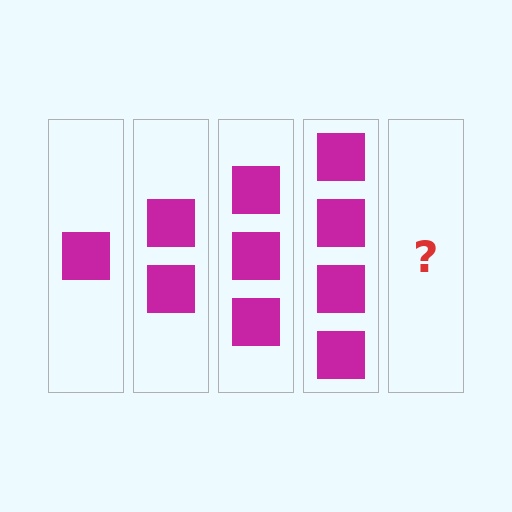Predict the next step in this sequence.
The next step is 5 squares.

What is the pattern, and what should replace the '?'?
The pattern is that each step adds one more square. The '?' should be 5 squares.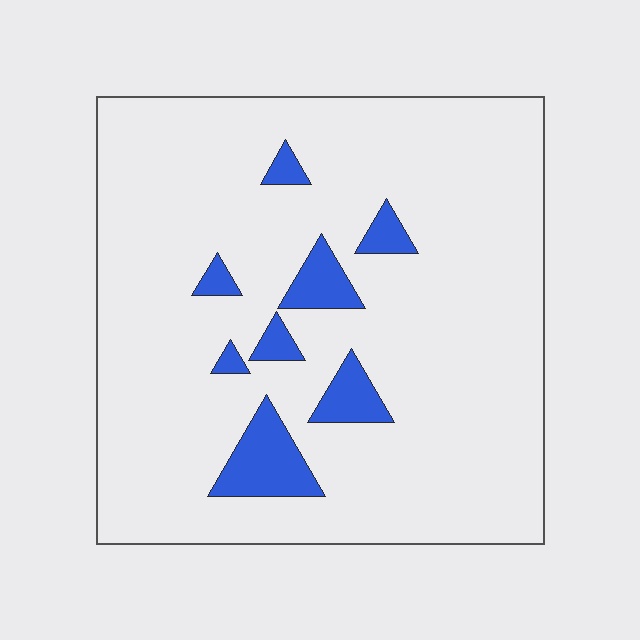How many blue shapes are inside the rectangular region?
8.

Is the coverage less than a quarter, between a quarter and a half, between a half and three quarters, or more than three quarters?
Less than a quarter.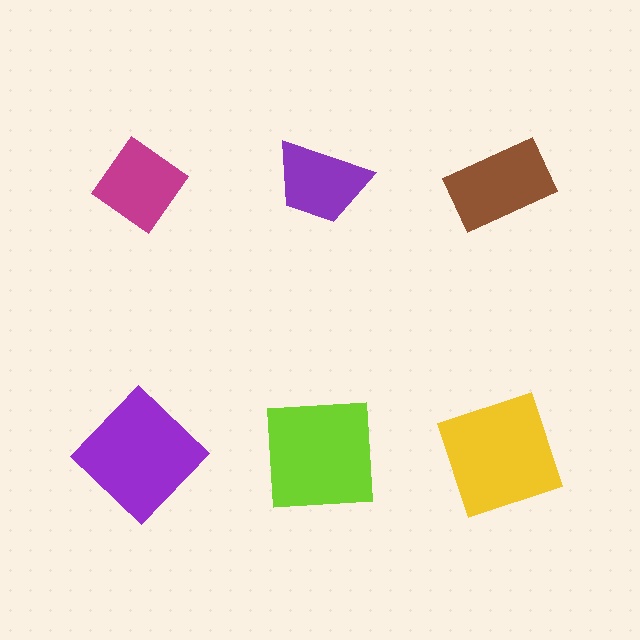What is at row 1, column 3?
A brown rectangle.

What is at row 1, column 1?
A magenta diamond.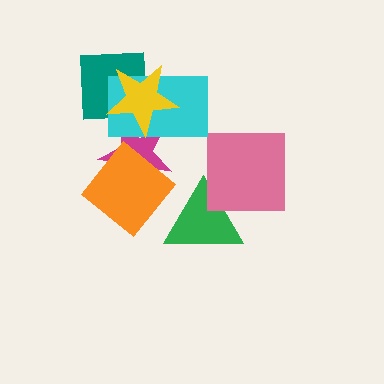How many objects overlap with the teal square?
2 objects overlap with the teal square.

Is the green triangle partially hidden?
Yes, it is partially covered by another shape.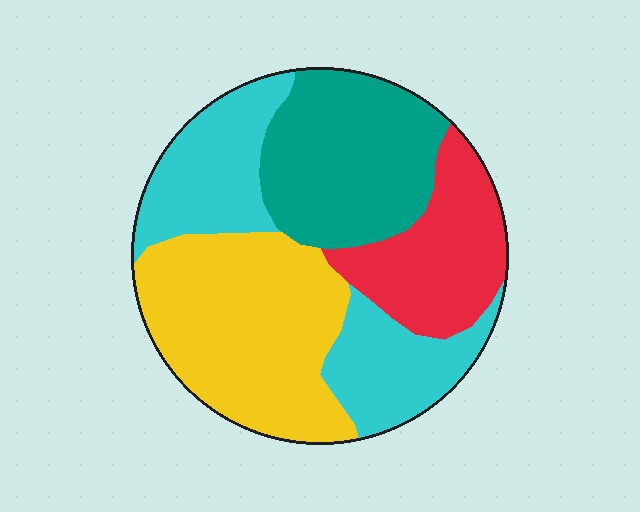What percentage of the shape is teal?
Teal covers around 25% of the shape.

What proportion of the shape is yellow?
Yellow covers 31% of the shape.